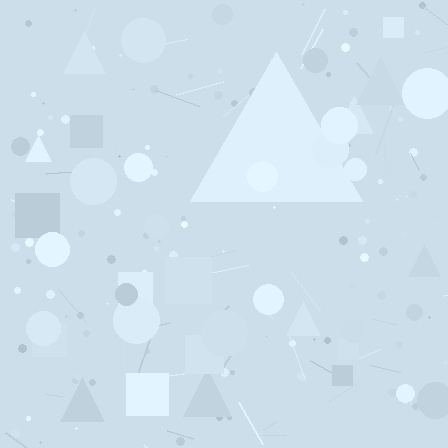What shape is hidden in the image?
A triangle is hidden in the image.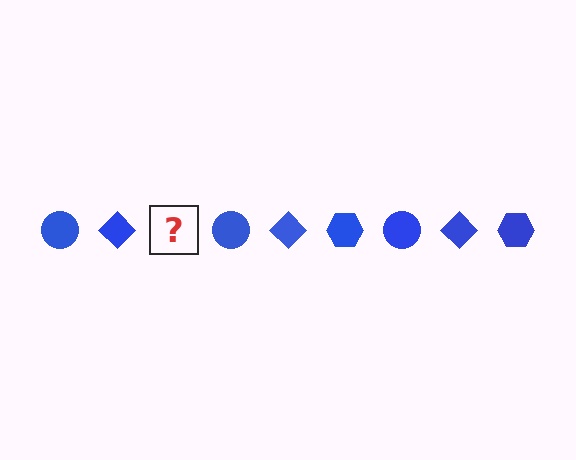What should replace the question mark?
The question mark should be replaced with a blue hexagon.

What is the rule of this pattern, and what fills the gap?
The rule is that the pattern cycles through circle, diamond, hexagon shapes in blue. The gap should be filled with a blue hexagon.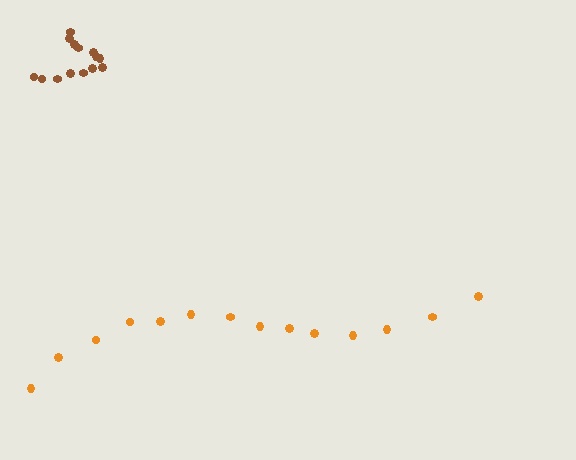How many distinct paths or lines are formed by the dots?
There are 2 distinct paths.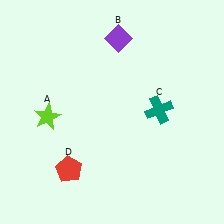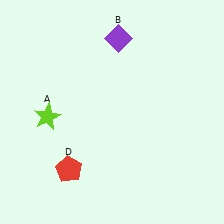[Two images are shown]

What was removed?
The teal cross (C) was removed in Image 2.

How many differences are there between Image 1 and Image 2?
There is 1 difference between the two images.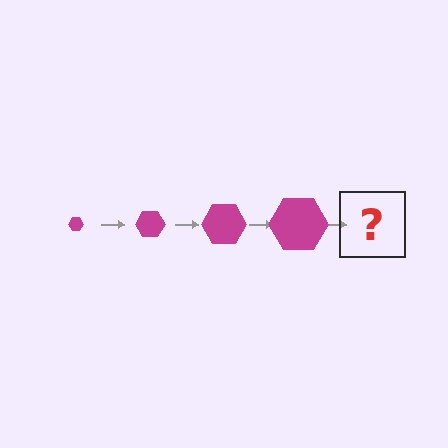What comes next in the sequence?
The next element should be a magenta hexagon, larger than the previous one.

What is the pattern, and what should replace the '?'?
The pattern is that the hexagon gets progressively larger each step. The '?' should be a magenta hexagon, larger than the previous one.